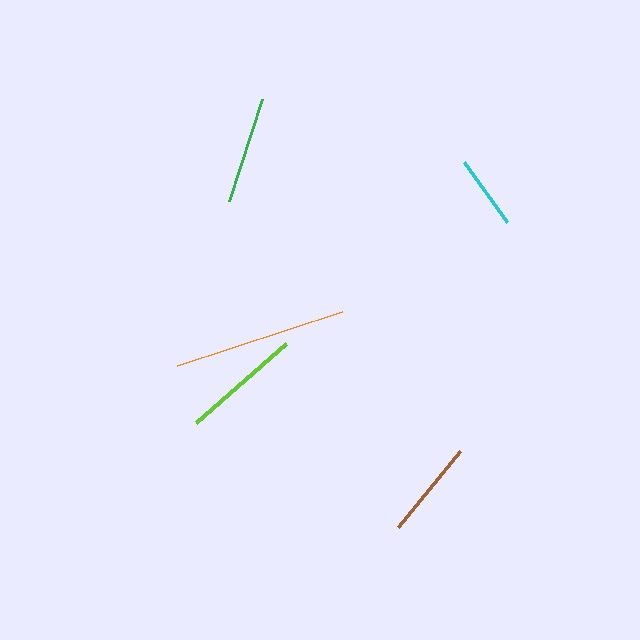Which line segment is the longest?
The orange line is the longest at approximately 174 pixels.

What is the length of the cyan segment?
The cyan segment is approximately 74 pixels long.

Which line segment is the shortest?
The cyan line is the shortest at approximately 74 pixels.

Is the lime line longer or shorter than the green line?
The lime line is longer than the green line.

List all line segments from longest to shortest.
From longest to shortest: orange, lime, green, brown, cyan.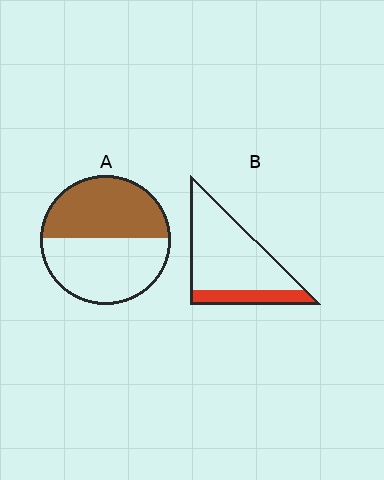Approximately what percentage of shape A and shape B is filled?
A is approximately 50% and B is approximately 20%.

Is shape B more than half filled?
No.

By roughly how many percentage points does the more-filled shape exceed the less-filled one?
By roughly 25 percentage points (A over B).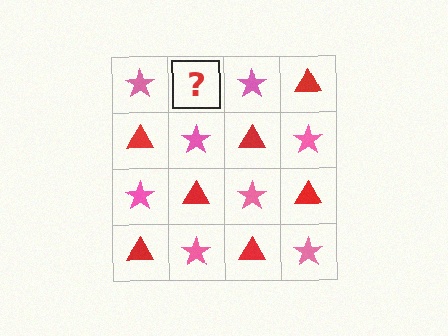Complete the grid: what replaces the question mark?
The question mark should be replaced with a red triangle.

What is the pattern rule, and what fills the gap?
The rule is that it alternates pink star and red triangle in a checkerboard pattern. The gap should be filled with a red triangle.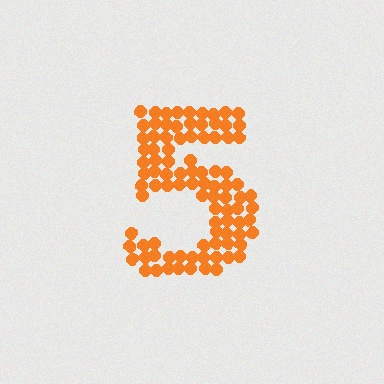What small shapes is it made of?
It is made of small circles.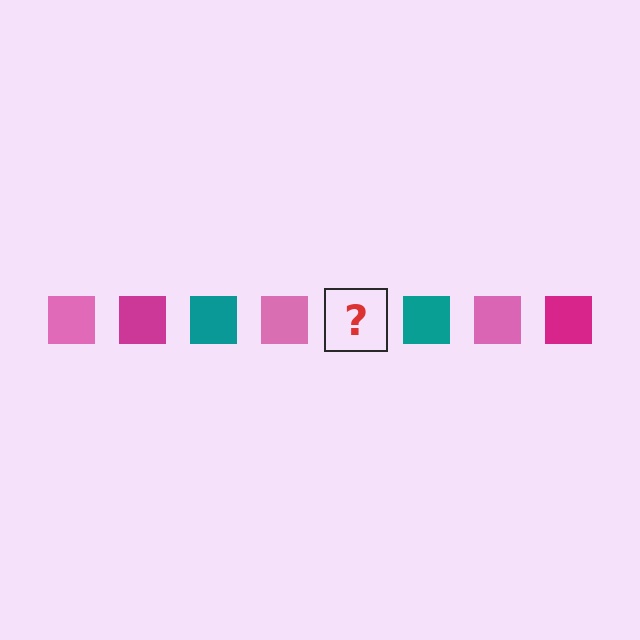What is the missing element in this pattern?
The missing element is a magenta square.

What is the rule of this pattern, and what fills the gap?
The rule is that the pattern cycles through pink, magenta, teal squares. The gap should be filled with a magenta square.